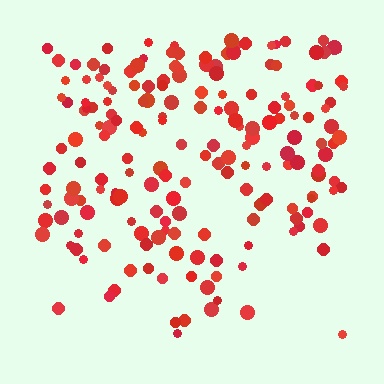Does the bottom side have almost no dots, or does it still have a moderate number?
Still a moderate number, just noticeably fewer than the top.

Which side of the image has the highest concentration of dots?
The top.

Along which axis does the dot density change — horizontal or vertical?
Vertical.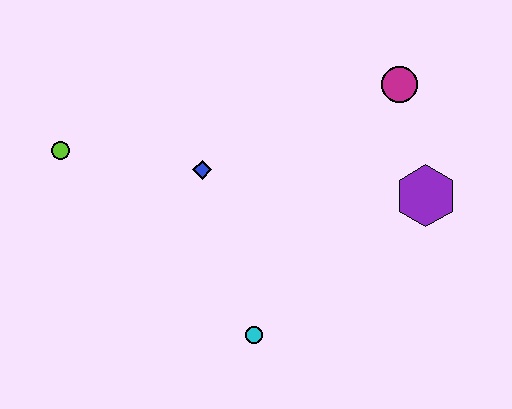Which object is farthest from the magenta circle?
The lime circle is farthest from the magenta circle.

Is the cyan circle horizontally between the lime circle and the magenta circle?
Yes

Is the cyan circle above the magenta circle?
No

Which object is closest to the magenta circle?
The purple hexagon is closest to the magenta circle.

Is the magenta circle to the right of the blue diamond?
Yes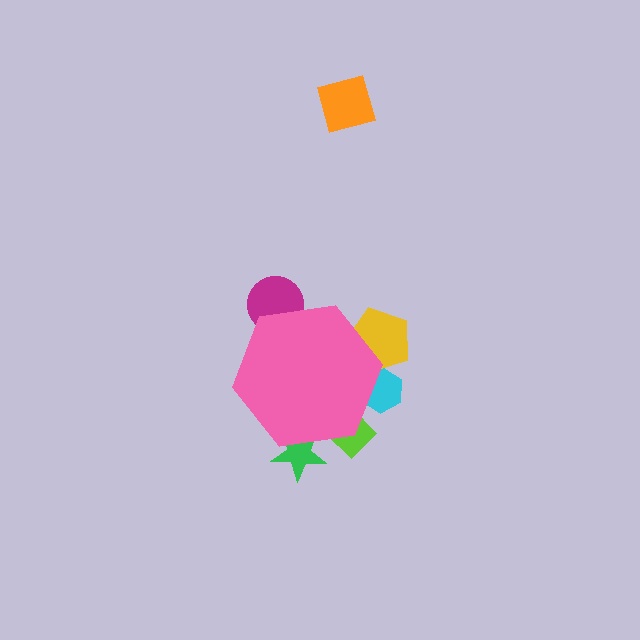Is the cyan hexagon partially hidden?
Yes, the cyan hexagon is partially hidden behind the pink hexagon.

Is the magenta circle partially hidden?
Yes, the magenta circle is partially hidden behind the pink hexagon.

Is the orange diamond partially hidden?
No, the orange diamond is fully visible.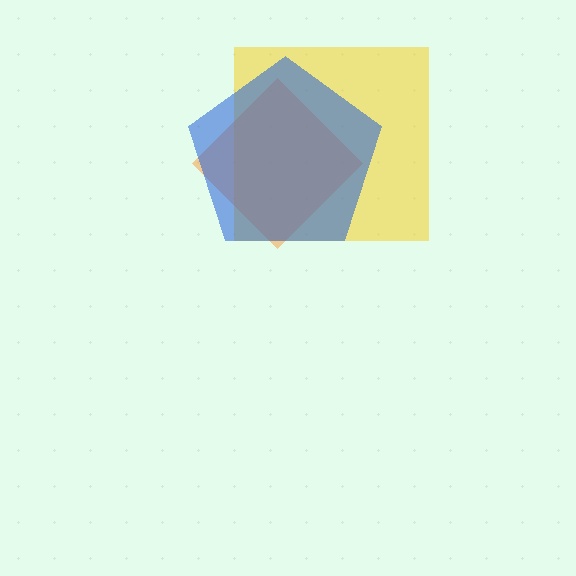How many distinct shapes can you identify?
There are 3 distinct shapes: a yellow square, an orange diamond, a blue pentagon.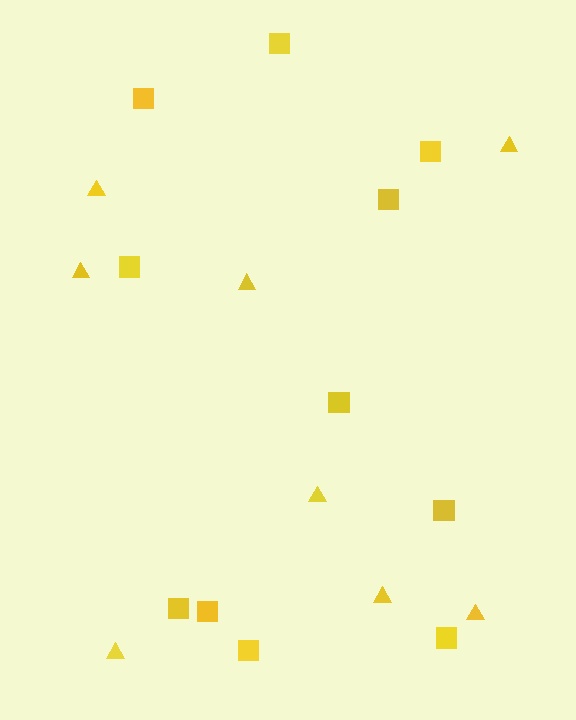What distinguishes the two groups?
There are 2 groups: one group of triangles (8) and one group of squares (11).